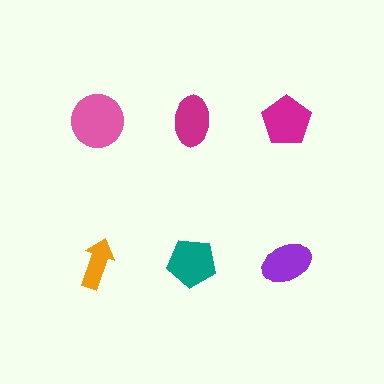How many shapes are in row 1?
3 shapes.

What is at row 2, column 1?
An orange arrow.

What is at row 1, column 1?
A pink circle.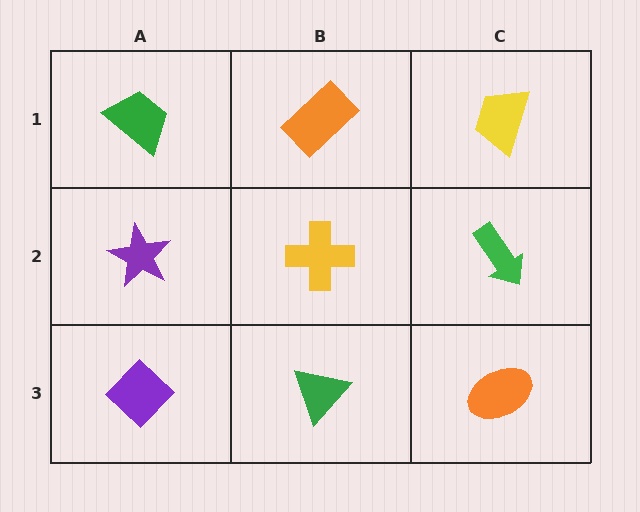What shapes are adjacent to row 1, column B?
A yellow cross (row 2, column B), a green trapezoid (row 1, column A), a yellow trapezoid (row 1, column C).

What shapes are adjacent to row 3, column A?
A purple star (row 2, column A), a green triangle (row 3, column B).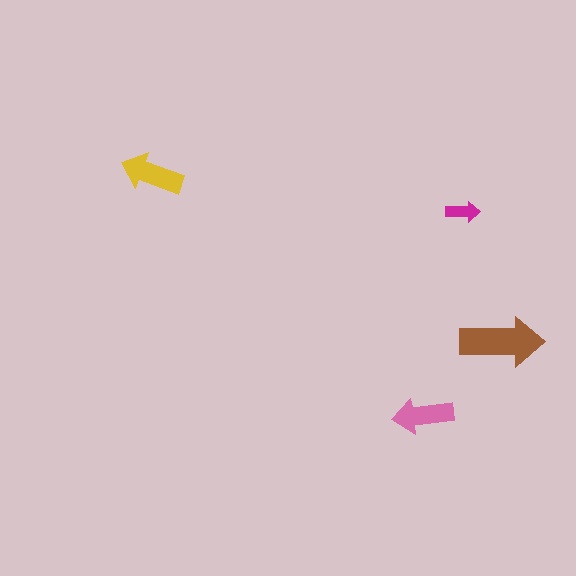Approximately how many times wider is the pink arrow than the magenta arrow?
About 2 times wider.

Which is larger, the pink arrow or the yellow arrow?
The yellow one.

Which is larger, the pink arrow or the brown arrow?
The brown one.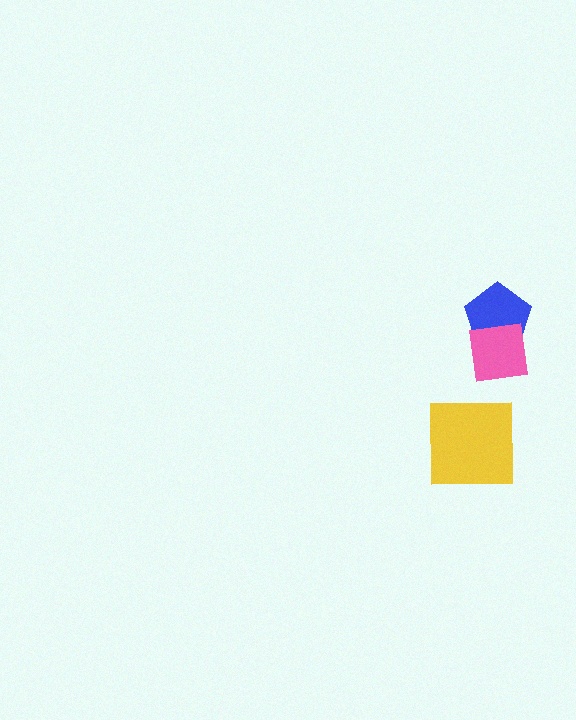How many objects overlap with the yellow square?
0 objects overlap with the yellow square.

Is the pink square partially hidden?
No, no other shape covers it.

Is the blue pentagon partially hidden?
Yes, it is partially covered by another shape.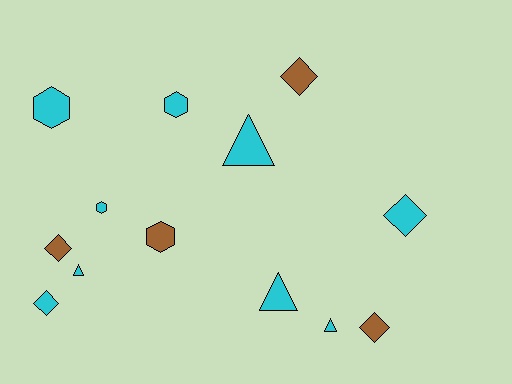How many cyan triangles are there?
There are 4 cyan triangles.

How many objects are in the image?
There are 13 objects.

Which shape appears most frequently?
Diamond, with 5 objects.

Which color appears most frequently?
Cyan, with 9 objects.